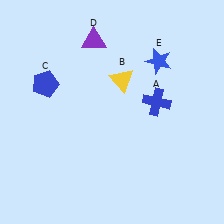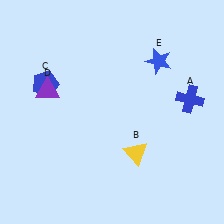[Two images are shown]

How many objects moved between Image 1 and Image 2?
3 objects moved between the two images.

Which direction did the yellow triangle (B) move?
The yellow triangle (B) moved down.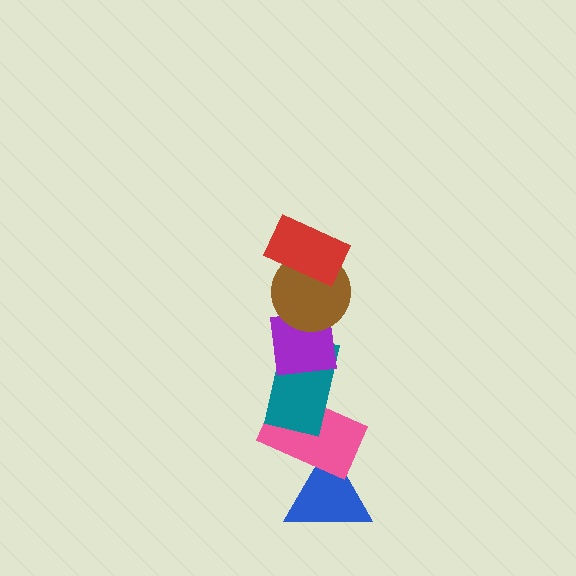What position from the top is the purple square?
The purple square is 3rd from the top.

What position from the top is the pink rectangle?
The pink rectangle is 5th from the top.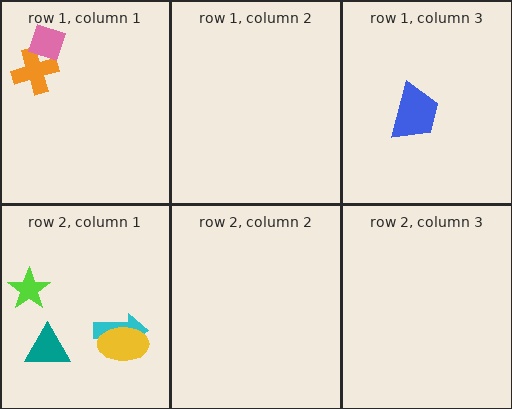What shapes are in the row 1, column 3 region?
The blue trapezoid.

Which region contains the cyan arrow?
The row 2, column 1 region.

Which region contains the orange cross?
The row 1, column 1 region.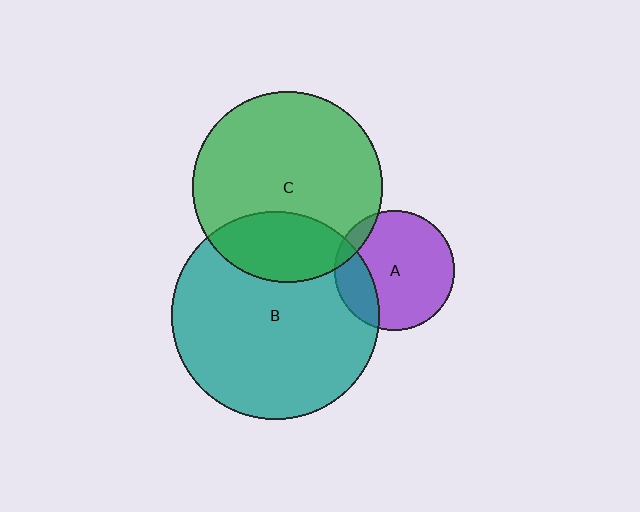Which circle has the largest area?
Circle B (teal).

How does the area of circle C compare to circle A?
Approximately 2.5 times.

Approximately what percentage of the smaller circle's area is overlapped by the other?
Approximately 25%.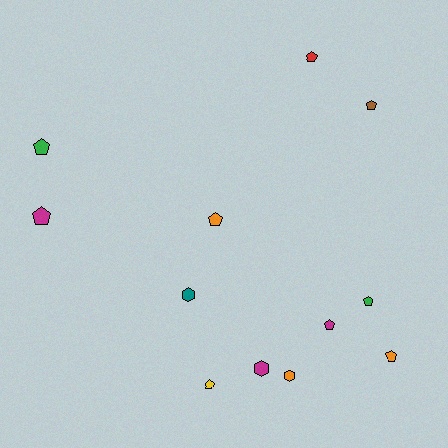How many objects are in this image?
There are 12 objects.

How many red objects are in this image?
There is 1 red object.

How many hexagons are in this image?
There are 3 hexagons.